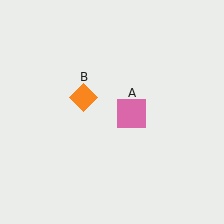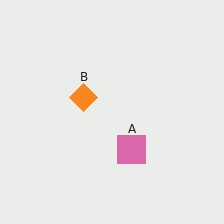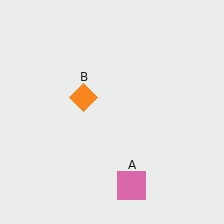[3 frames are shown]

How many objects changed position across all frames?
1 object changed position: pink square (object A).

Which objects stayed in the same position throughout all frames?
Orange diamond (object B) remained stationary.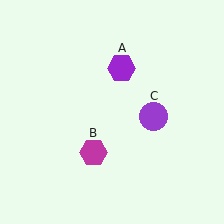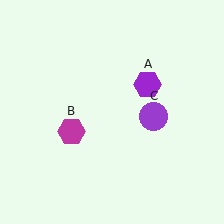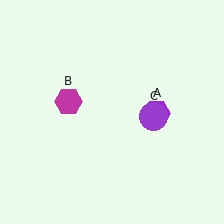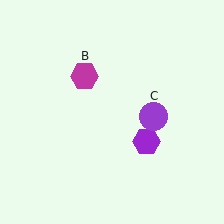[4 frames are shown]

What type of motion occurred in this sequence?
The purple hexagon (object A), magenta hexagon (object B) rotated clockwise around the center of the scene.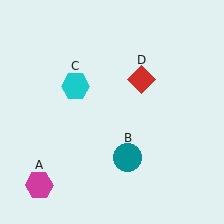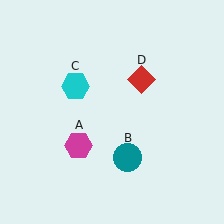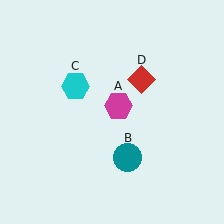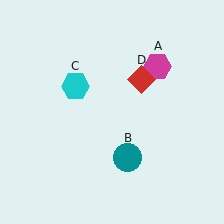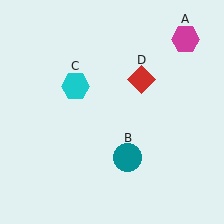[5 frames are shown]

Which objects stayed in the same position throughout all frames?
Teal circle (object B) and cyan hexagon (object C) and red diamond (object D) remained stationary.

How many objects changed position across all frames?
1 object changed position: magenta hexagon (object A).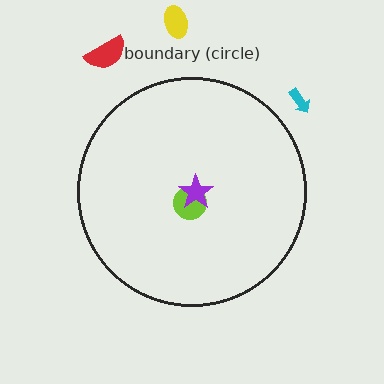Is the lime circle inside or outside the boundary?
Inside.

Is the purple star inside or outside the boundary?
Inside.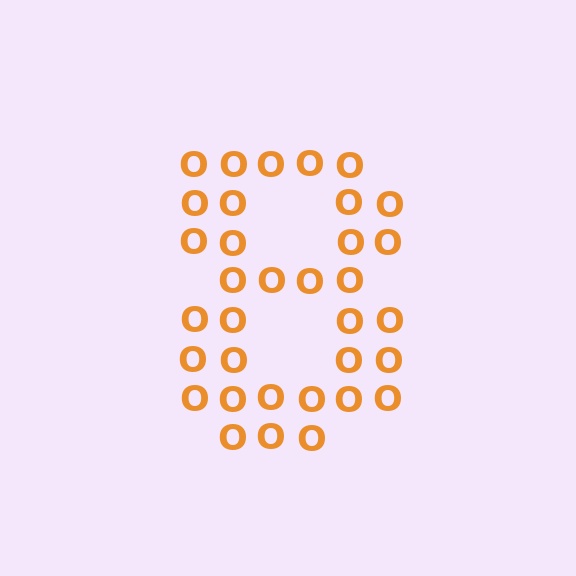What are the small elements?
The small elements are letter O's.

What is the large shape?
The large shape is the digit 8.